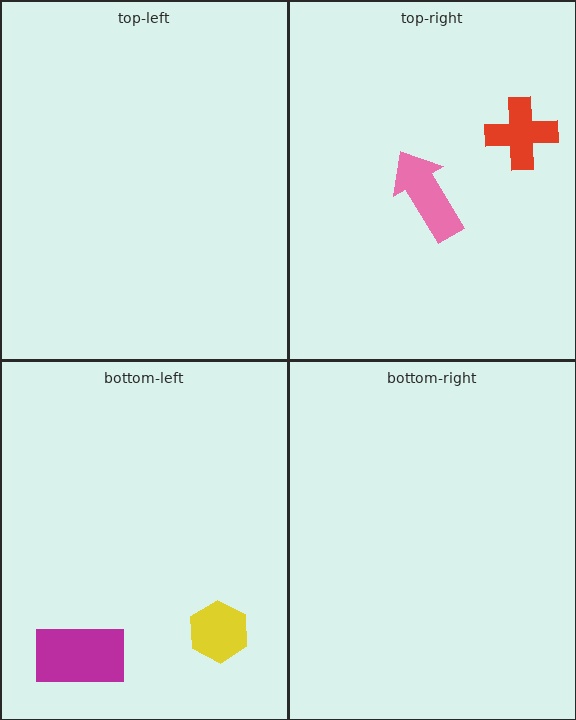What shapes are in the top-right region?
The pink arrow, the red cross.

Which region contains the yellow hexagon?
The bottom-left region.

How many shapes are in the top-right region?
2.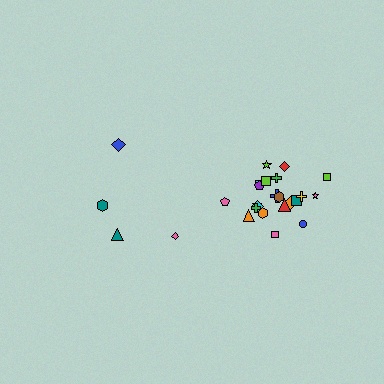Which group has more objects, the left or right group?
The right group.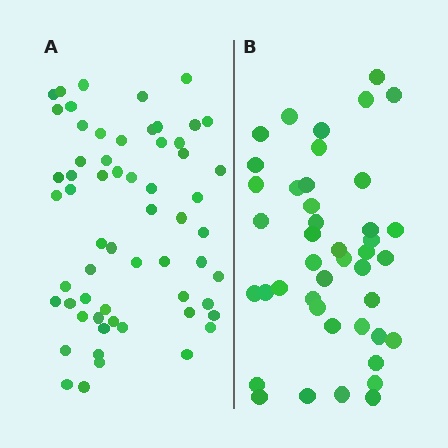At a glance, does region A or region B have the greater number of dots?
Region A (the left region) has more dots.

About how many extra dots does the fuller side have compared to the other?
Region A has approximately 15 more dots than region B.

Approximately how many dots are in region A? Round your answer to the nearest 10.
About 60 dots.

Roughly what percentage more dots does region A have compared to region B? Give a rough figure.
About 40% more.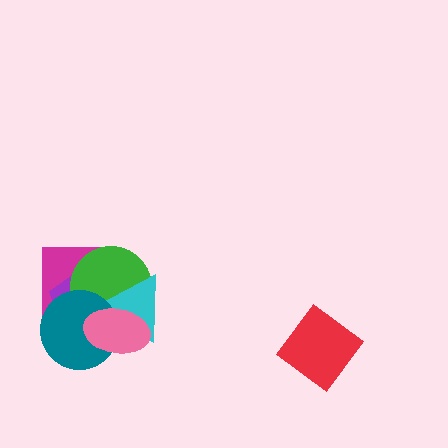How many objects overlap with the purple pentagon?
5 objects overlap with the purple pentagon.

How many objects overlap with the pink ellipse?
5 objects overlap with the pink ellipse.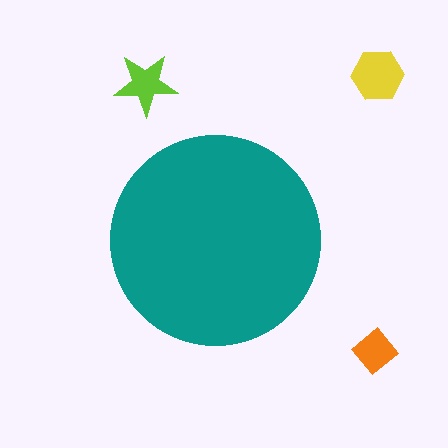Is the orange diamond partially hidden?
No, the orange diamond is fully visible.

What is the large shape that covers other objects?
A teal circle.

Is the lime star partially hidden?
No, the lime star is fully visible.